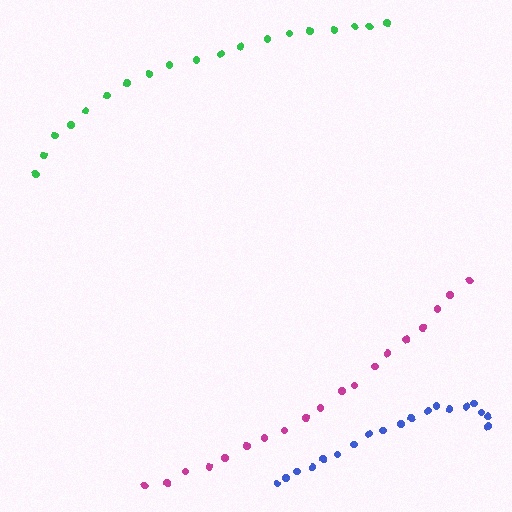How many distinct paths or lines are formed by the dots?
There are 3 distinct paths.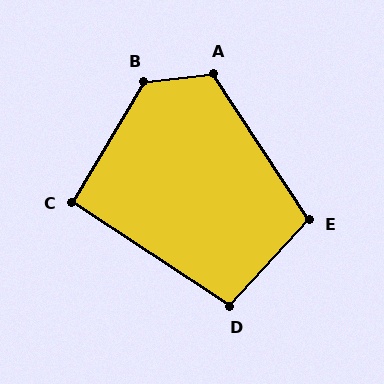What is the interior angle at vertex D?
Approximately 99 degrees (obtuse).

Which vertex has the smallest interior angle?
C, at approximately 93 degrees.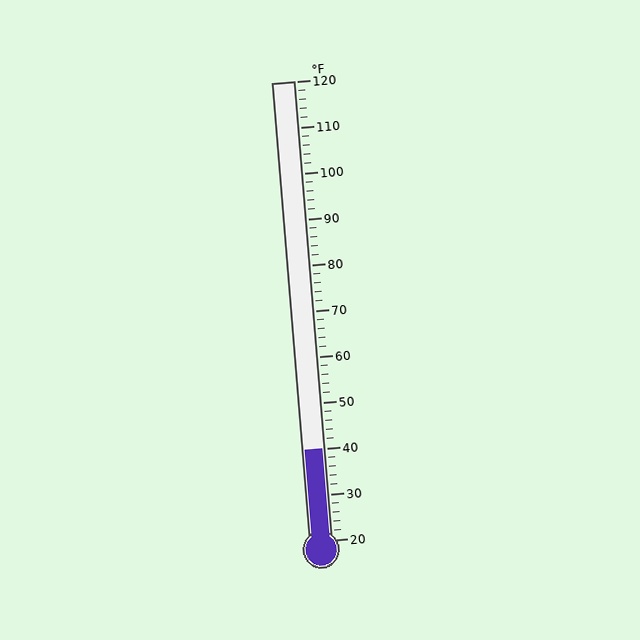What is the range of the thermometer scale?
The thermometer scale ranges from 20°F to 120°F.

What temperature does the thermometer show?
The thermometer shows approximately 40°F.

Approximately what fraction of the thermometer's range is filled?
The thermometer is filled to approximately 20% of its range.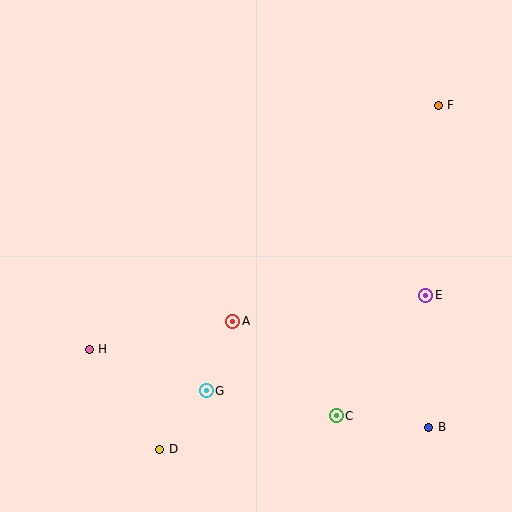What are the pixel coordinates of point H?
Point H is at (89, 349).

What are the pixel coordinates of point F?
Point F is at (438, 105).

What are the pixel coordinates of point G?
Point G is at (206, 391).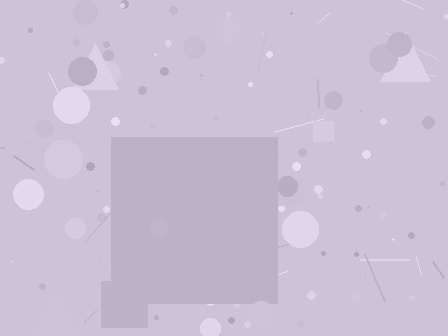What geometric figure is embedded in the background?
A square is embedded in the background.